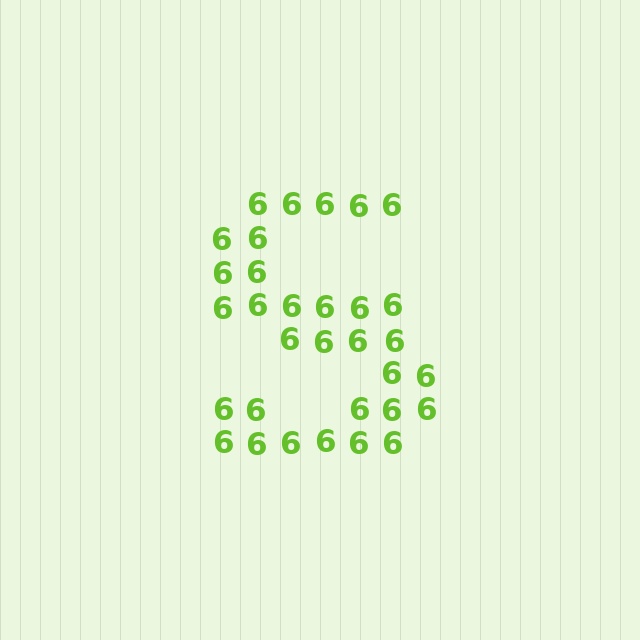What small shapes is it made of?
It is made of small digit 6's.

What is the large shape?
The large shape is the letter S.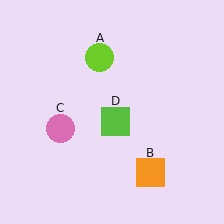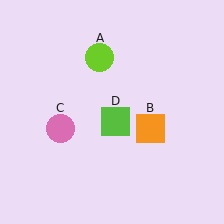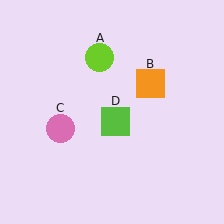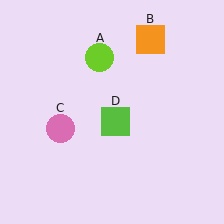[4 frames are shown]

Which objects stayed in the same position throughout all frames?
Lime circle (object A) and pink circle (object C) and lime square (object D) remained stationary.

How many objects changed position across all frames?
1 object changed position: orange square (object B).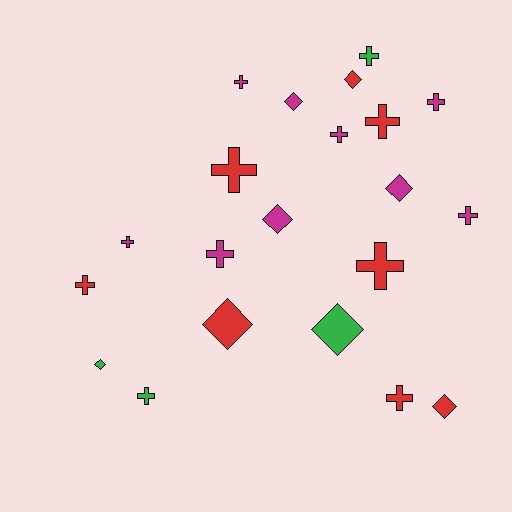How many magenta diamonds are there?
There are 3 magenta diamonds.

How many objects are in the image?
There are 21 objects.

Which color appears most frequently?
Magenta, with 9 objects.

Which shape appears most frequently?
Cross, with 13 objects.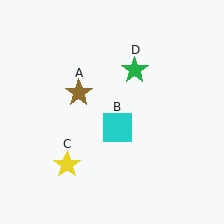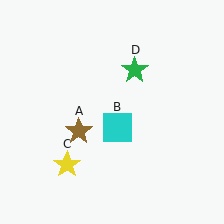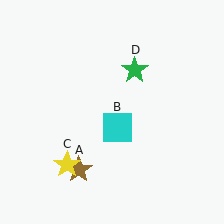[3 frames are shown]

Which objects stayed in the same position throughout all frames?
Cyan square (object B) and yellow star (object C) and green star (object D) remained stationary.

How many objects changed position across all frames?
1 object changed position: brown star (object A).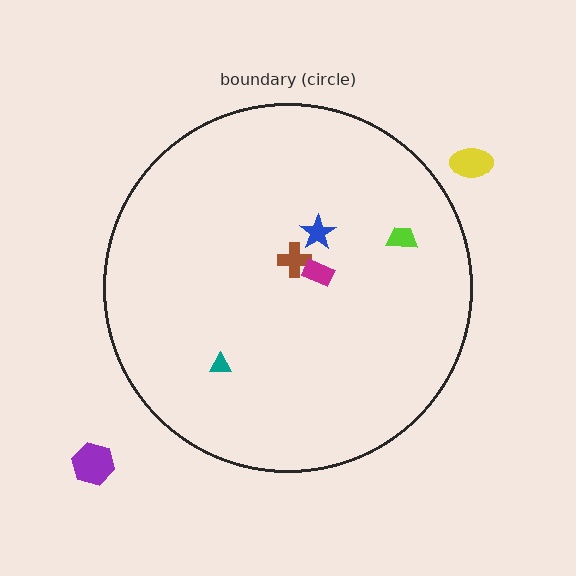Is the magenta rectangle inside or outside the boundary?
Inside.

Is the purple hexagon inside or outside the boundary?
Outside.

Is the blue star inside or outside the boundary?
Inside.